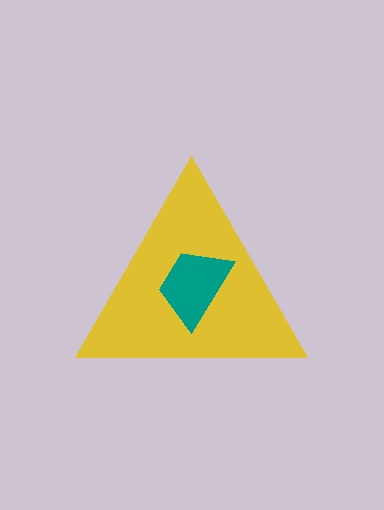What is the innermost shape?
The teal trapezoid.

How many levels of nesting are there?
2.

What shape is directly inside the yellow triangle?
The teal trapezoid.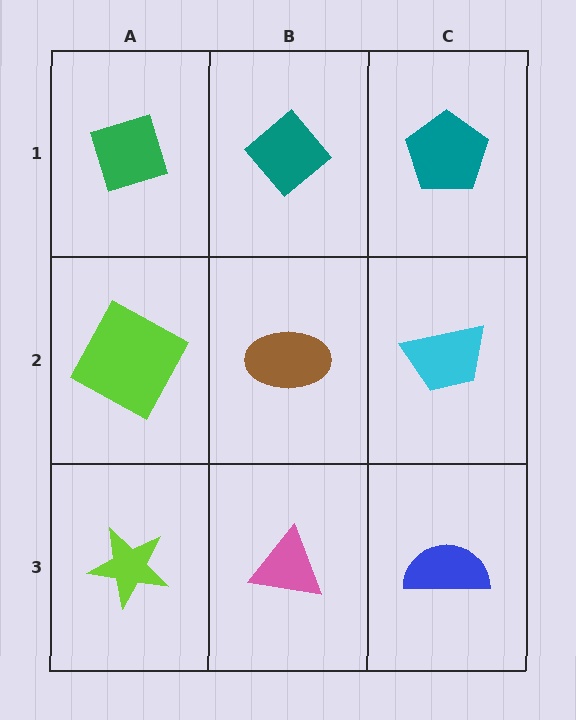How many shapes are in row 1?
3 shapes.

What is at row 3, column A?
A lime star.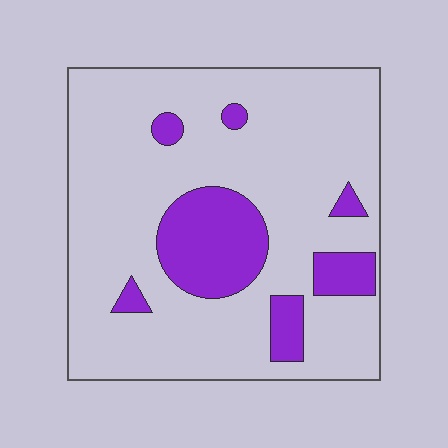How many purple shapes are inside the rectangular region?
7.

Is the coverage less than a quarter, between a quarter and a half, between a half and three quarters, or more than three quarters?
Less than a quarter.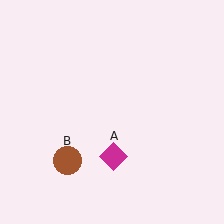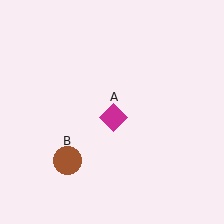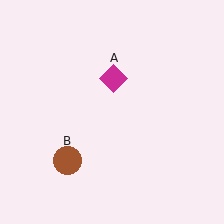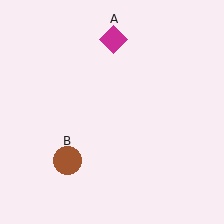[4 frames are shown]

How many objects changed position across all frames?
1 object changed position: magenta diamond (object A).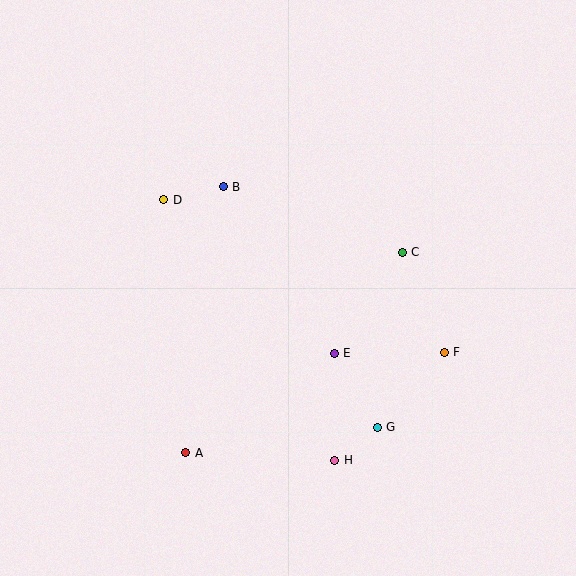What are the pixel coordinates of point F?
Point F is at (444, 352).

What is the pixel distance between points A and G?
The distance between A and G is 193 pixels.